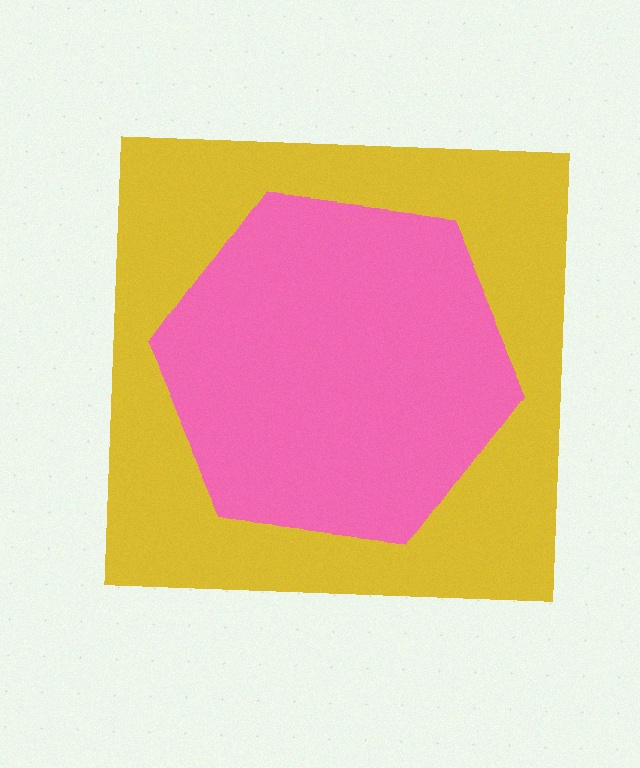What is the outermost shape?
The yellow square.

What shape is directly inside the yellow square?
The pink hexagon.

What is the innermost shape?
The pink hexagon.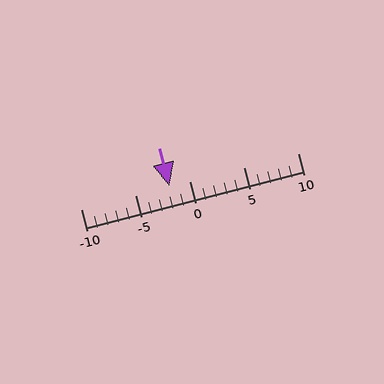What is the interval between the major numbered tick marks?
The major tick marks are spaced 5 units apart.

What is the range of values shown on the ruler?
The ruler shows values from -10 to 10.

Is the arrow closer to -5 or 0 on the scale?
The arrow is closer to 0.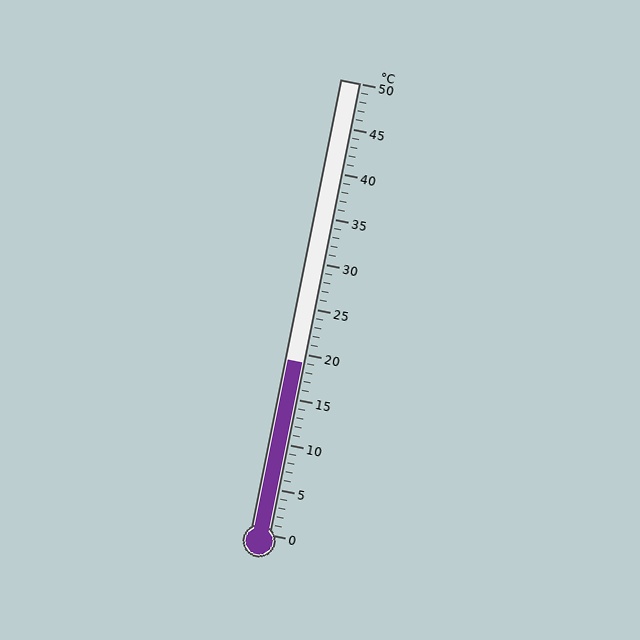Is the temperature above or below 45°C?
The temperature is below 45°C.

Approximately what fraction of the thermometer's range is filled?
The thermometer is filled to approximately 40% of its range.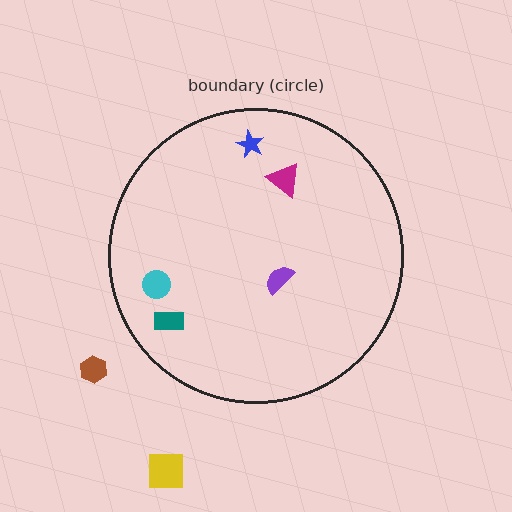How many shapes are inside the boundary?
5 inside, 2 outside.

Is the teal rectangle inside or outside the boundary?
Inside.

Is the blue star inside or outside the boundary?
Inside.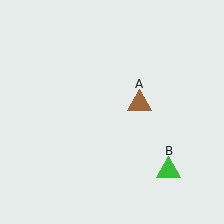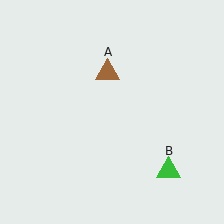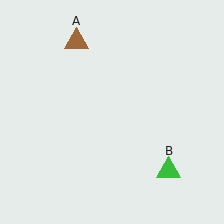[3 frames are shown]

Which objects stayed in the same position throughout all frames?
Green triangle (object B) remained stationary.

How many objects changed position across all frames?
1 object changed position: brown triangle (object A).